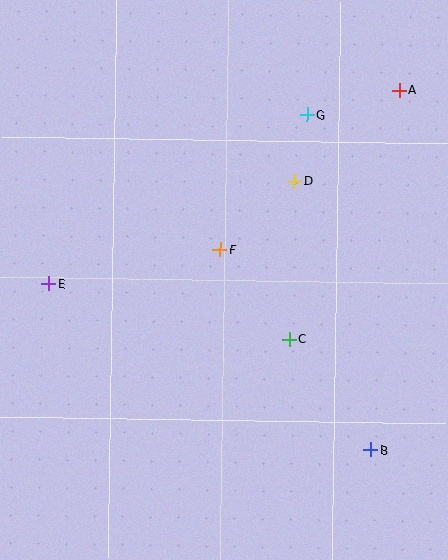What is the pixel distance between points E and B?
The distance between E and B is 363 pixels.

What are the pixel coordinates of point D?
Point D is at (294, 181).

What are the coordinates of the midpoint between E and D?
The midpoint between E and D is at (171, 233).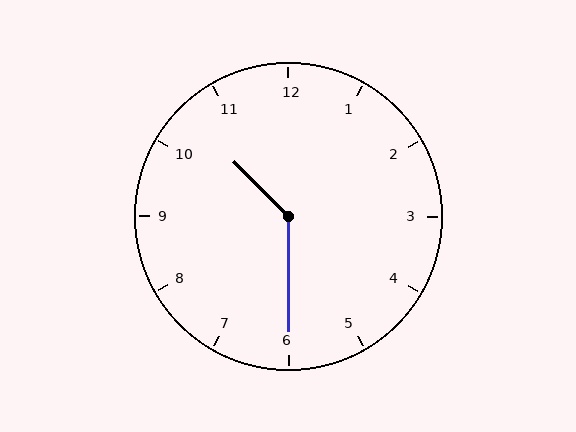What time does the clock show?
10:30.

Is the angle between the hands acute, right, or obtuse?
It is obtuse.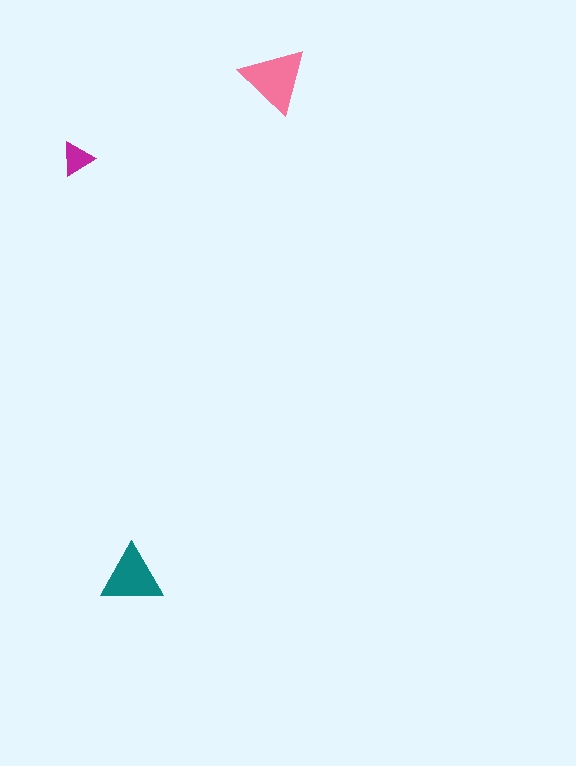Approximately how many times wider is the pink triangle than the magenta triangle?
About 2 times wider.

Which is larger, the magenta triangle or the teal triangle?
The teal one.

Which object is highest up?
The pink triangle is topmost.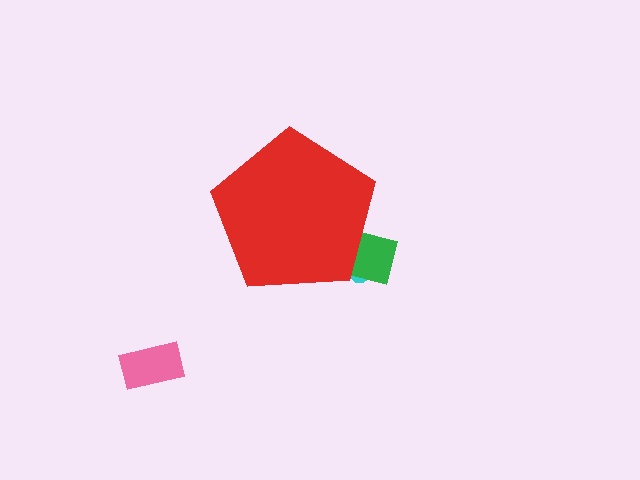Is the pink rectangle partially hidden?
No, the pink rectangle is fully visible.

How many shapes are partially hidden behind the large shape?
2 shapes are partially hidden.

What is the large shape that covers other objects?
A red pentagon.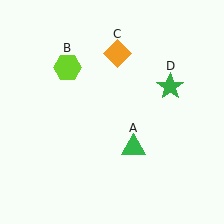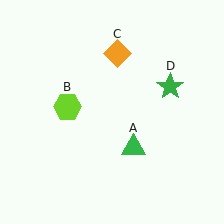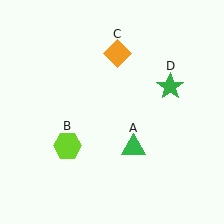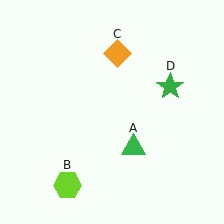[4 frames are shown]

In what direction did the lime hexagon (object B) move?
The lime hexagon (object B) moved down.